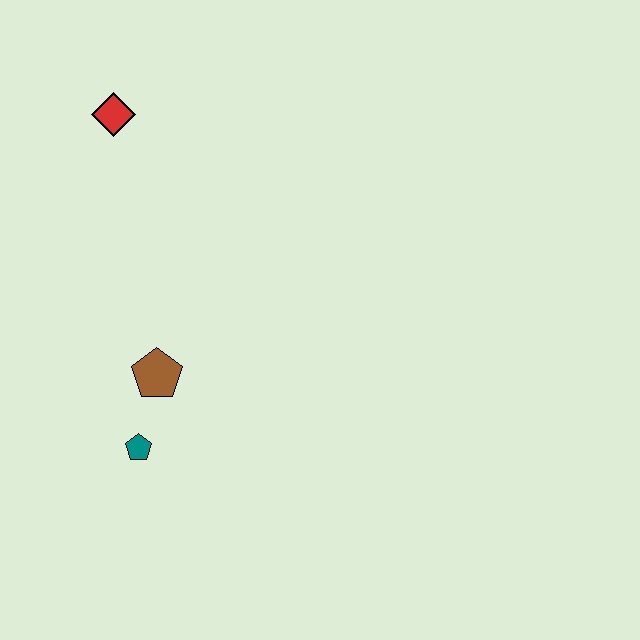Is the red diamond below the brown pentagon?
No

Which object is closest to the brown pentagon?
The teal pentagon is closest to the brown pentagon.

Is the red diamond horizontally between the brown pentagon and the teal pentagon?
No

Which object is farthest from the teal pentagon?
The red diamond is farthest from the teal pentagon.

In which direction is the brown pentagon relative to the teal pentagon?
The brown pentagon is above the teal pentagon.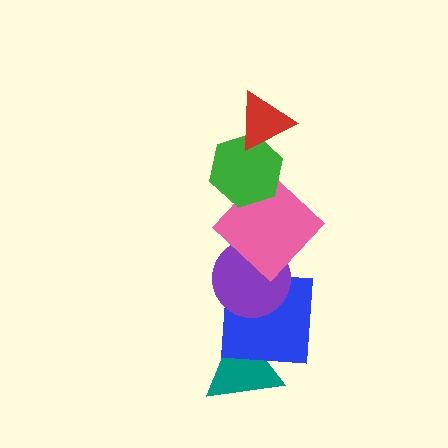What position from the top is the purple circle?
The purple circle is 4th from the top.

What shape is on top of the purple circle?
The pink diamond is on top of the purple circle.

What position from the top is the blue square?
The blue square is 5th from the top.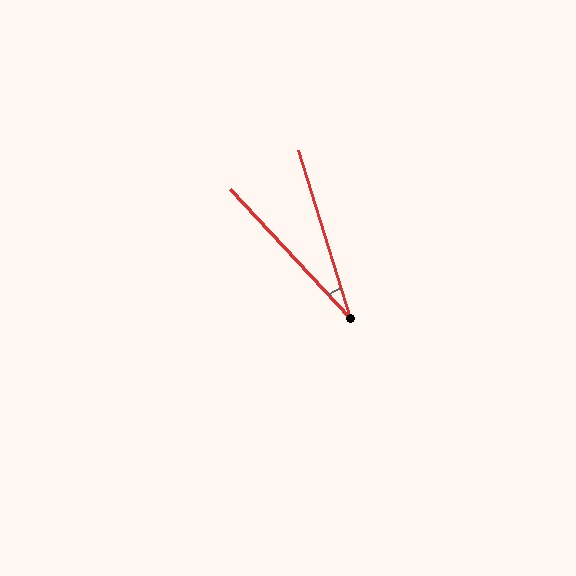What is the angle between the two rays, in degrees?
Approximately 26 degrees.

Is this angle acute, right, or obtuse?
It is acute.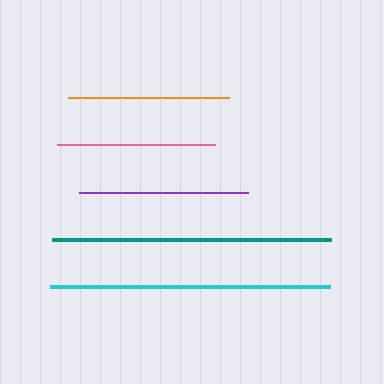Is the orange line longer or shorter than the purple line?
The purple line is longer than the orange line.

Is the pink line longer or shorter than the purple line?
The purple line is longer than the pink line.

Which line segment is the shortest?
The pink line is the shortest at approximately 157 pixels.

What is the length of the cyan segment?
The cyan segment is approximately 281 pixels long.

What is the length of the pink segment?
The pink segment is approximately 157 pixels long.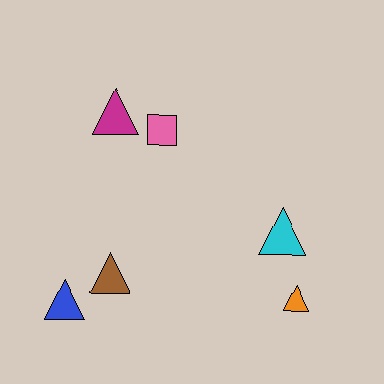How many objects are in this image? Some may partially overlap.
There are 6 objects.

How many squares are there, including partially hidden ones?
There is 1 square.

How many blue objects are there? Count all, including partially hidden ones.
There is 1 blue object.